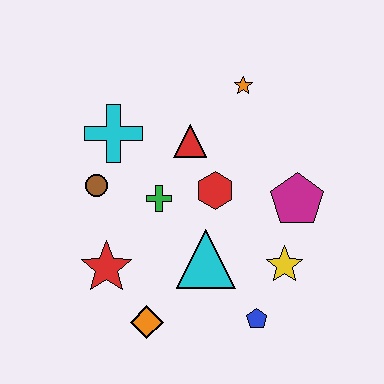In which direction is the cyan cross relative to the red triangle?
The cyan cross is to the left of the red triangle.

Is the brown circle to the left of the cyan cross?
Yes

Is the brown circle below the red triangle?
Yes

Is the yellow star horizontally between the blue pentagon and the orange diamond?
No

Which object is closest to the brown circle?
The cyan cross is closest to the brown circle.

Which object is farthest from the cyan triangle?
The orange star is farthest from the cyan triangle.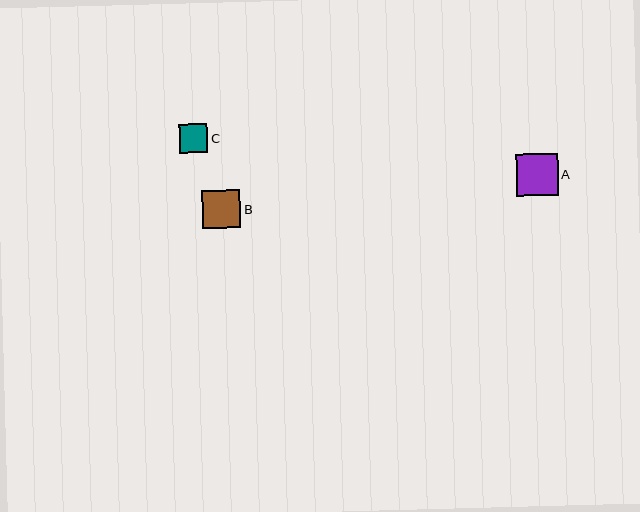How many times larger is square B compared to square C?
Square B is approximately 1.3 times the size of square C.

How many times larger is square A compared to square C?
Square A is approximately 1.5 times the size of square C.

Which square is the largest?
Square A is the largest with a size of approximately 42 pixels.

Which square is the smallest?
Square C is the smallest with a size of approximately 29 pixels.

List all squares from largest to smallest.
From largest to smallest: A, B, C.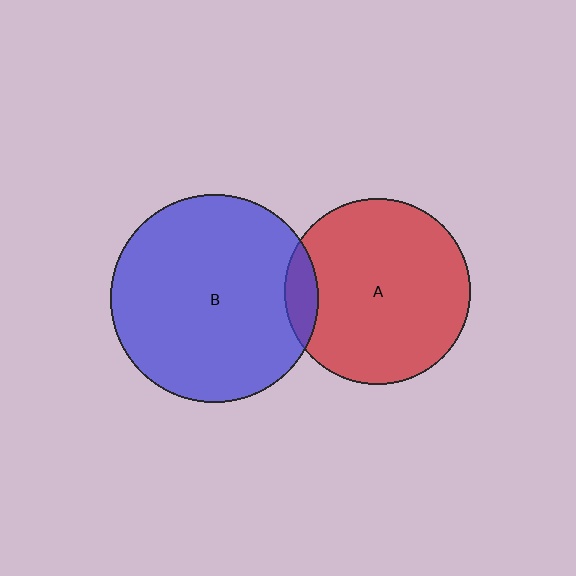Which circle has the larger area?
Circle B (blue).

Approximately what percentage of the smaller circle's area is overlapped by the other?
Approximately 10%.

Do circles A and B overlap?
Yes.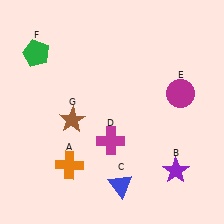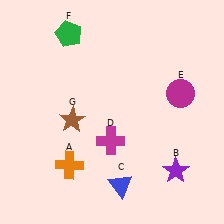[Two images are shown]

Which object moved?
The green pentagon (F) moved right.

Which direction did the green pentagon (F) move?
The green pentagon (F) moved right.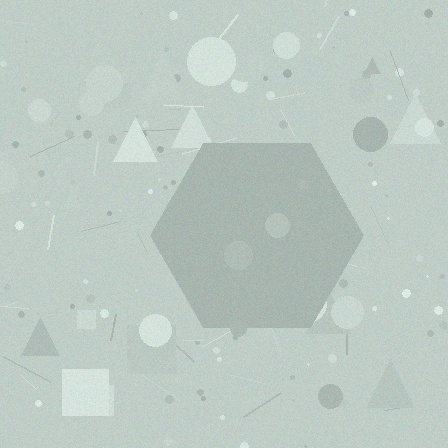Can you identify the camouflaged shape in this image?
The camouflaged shape is a hexagon.